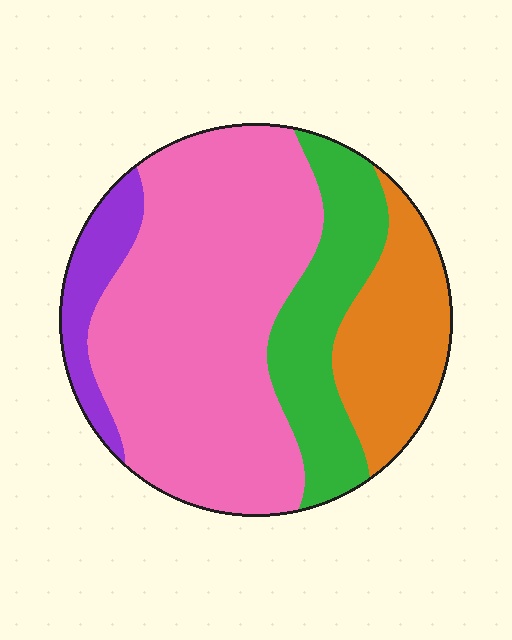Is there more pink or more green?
Pink.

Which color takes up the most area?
Pink, at roughly 55%.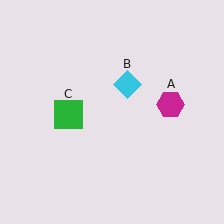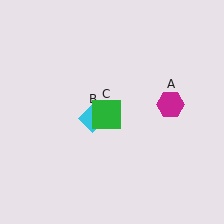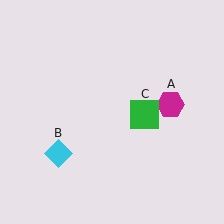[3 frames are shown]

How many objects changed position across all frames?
2 objects changed position: cyan diamond (object B), green square (object C).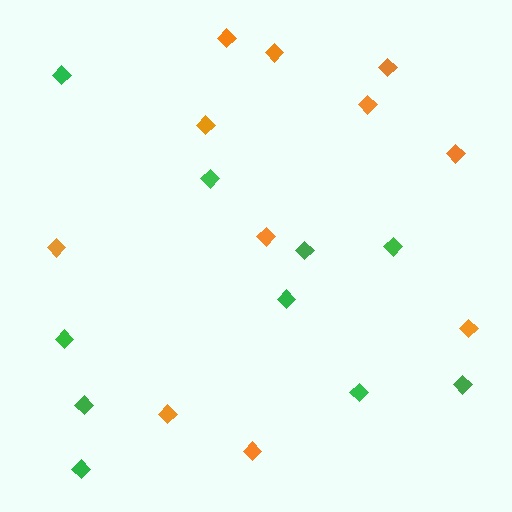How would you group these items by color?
There are 2 groups: one group of orange diamonds (11) and one group of green diamonds (10).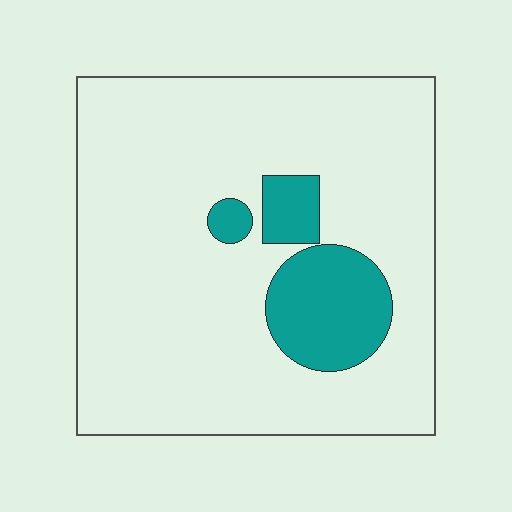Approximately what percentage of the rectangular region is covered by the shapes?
Approximately 15%.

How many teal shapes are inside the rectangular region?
3.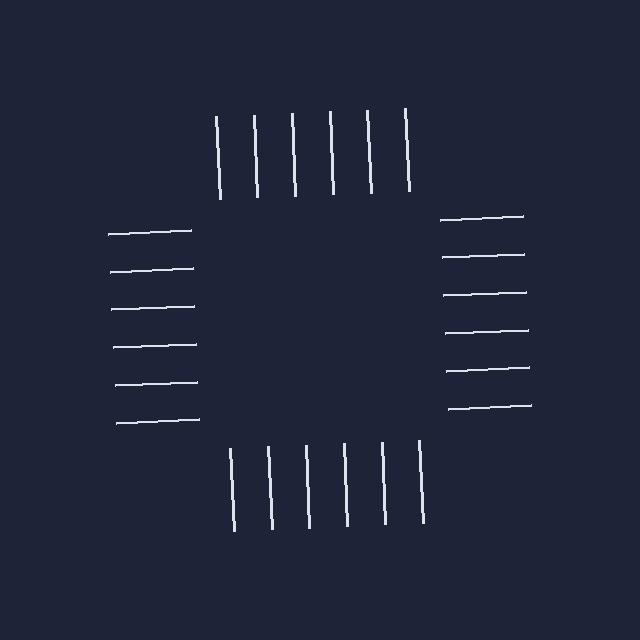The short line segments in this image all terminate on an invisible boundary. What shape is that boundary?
An illusory square — the line segments terminate on its edges but no continuous stroke is drawn.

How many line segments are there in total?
24 — 6 along each of the 4 edges.